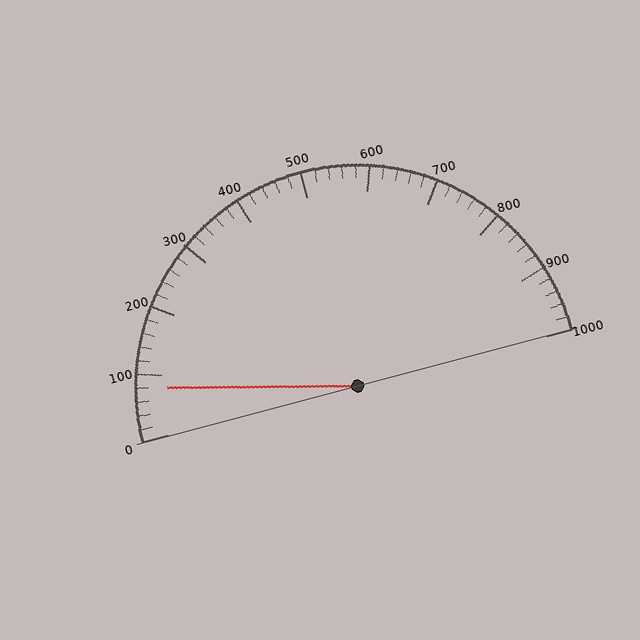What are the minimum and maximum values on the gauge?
The gauge ranges from 0 to 1000.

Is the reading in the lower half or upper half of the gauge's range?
The reading is in the lower half of the range (0 to 1000).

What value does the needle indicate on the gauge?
The needle indicates approximately 80.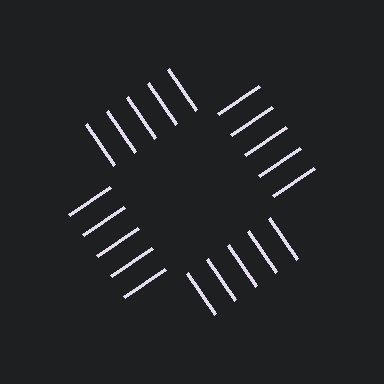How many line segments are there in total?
20 — 5 along each of the 4 edges.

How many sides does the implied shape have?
4 sides — the line-ends trace a square.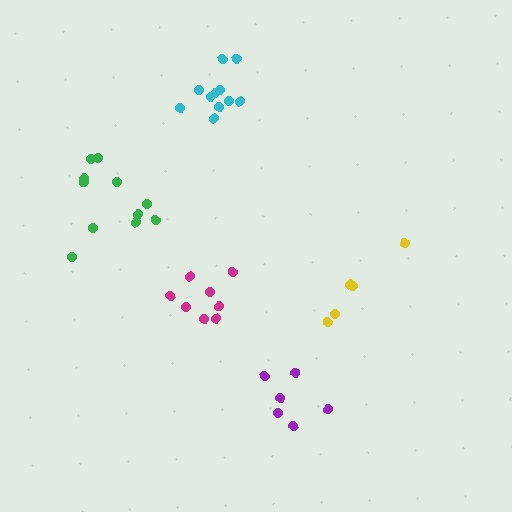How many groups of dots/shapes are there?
There are 5 groups.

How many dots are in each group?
Group 1: 5 dots, Group 2: 6 dots, Group 3: 11 dots, Group 4: 8 dots, Group 5: 11 dots (41 total).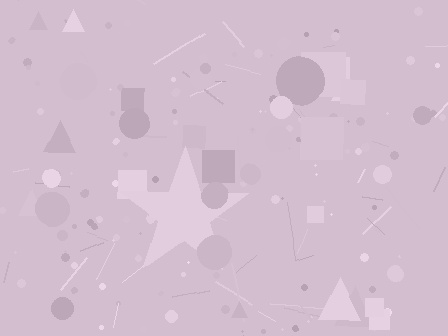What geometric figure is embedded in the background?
A star is embedded in the background.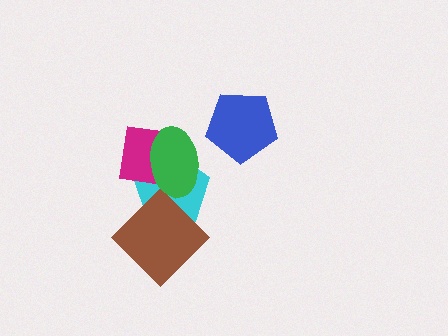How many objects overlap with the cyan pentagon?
3 objects overlap with the cyan pentagon.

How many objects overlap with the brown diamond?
1 object overlaps with the brown diamond.